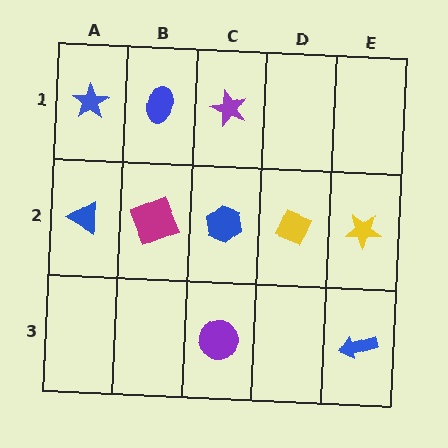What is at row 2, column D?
A yellow diamond.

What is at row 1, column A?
A blue star.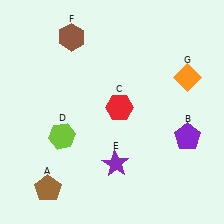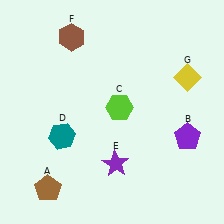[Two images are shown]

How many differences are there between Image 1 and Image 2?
There are 3 differences between the two images.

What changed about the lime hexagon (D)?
In Image 1, D is lime. In Image 2, it changed to teal.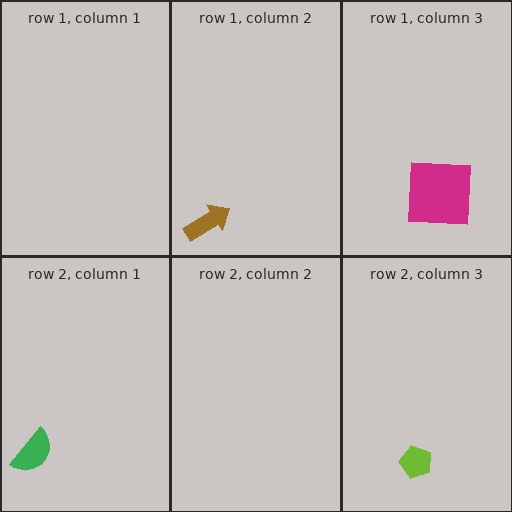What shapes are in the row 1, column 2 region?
The brown arrow.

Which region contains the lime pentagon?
The row 2, column 3 region.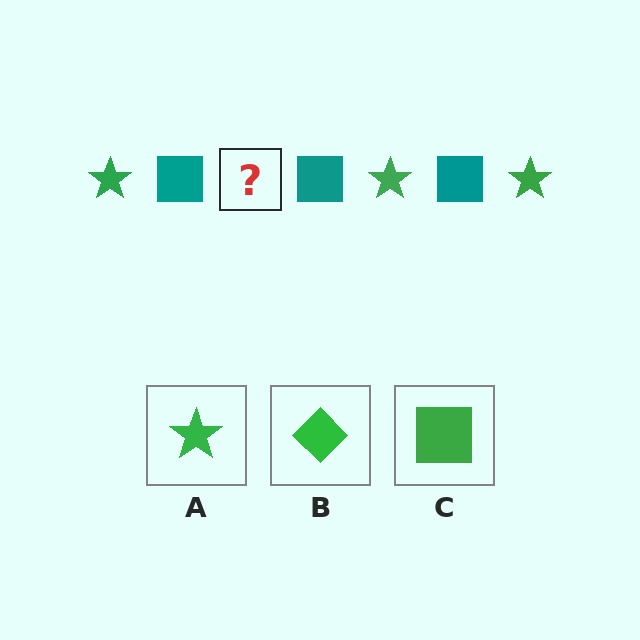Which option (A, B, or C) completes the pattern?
A.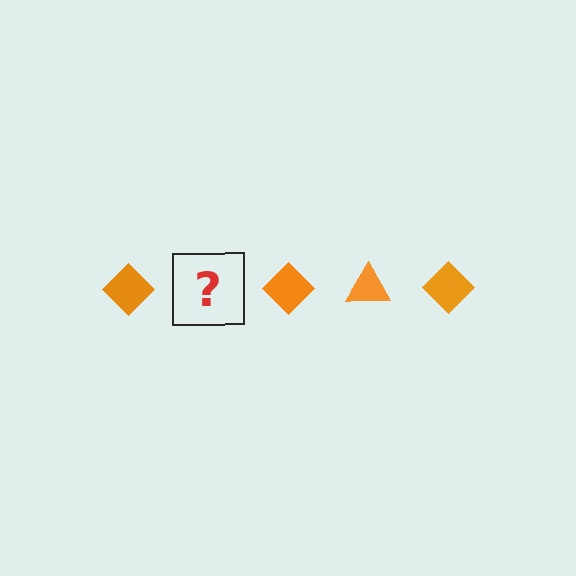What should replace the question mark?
The question mark should be replaced with an orange triangle.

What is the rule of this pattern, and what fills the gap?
The rule is that the pattern cycles through diamond, triangle shapes in orange. The gap should be filled with an orange triangle.